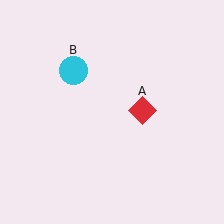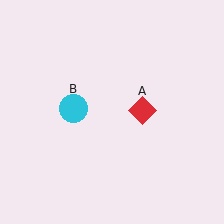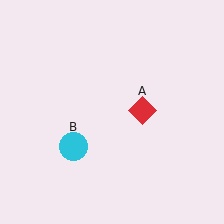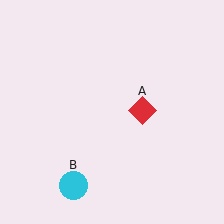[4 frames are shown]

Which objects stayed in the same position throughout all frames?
Red diamond (object A) remained stationary.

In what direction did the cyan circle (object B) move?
The cyan circle (object B) moved down.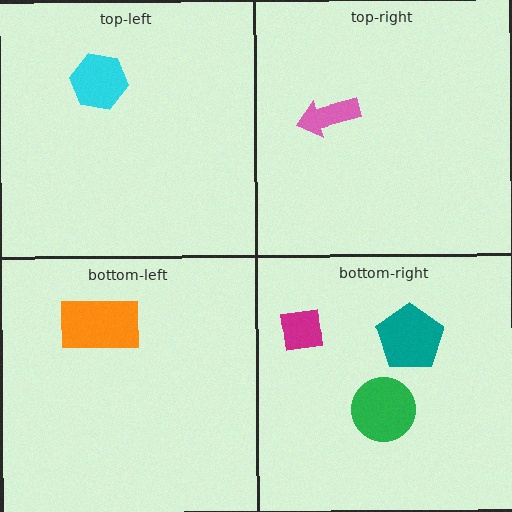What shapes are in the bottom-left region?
The orange rectangle.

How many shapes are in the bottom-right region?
3.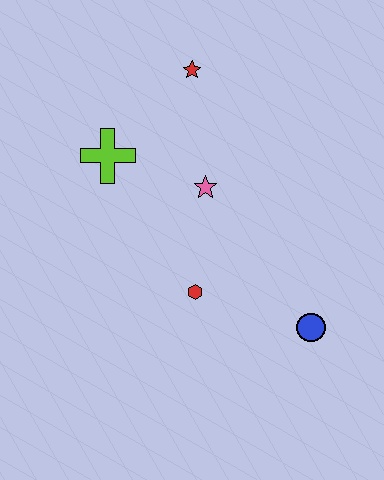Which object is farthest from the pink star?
The blue circle is farthest from the pink star.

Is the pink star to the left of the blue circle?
Yes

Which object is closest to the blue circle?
The red hexagon is closest to the blue circle.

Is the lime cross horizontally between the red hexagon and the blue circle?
No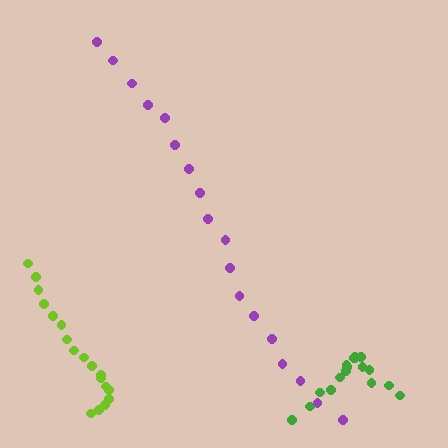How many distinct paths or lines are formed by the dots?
There are 3 distinct paths.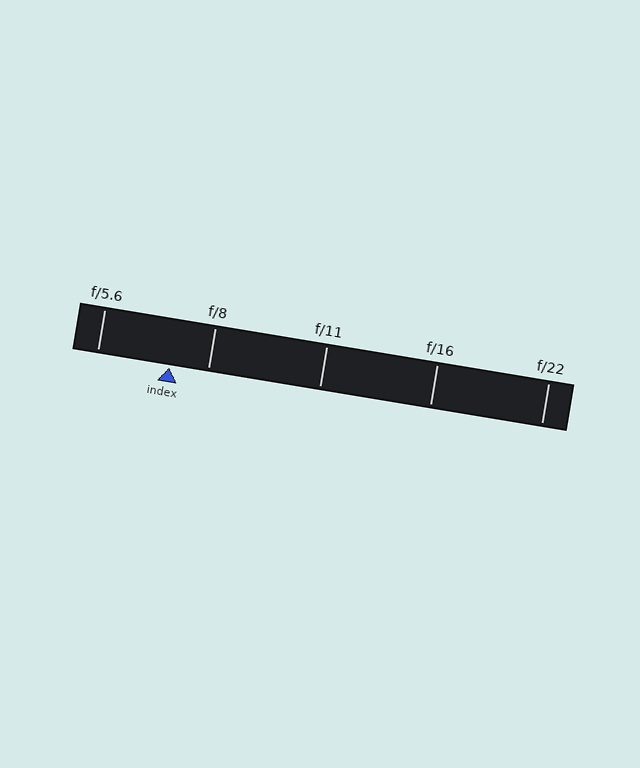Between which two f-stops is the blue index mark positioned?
The index mark is between f/5.6 and f/8.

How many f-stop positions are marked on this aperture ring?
There are 5 f-stop positions marked.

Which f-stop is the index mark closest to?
The index mark is closest to f/8.